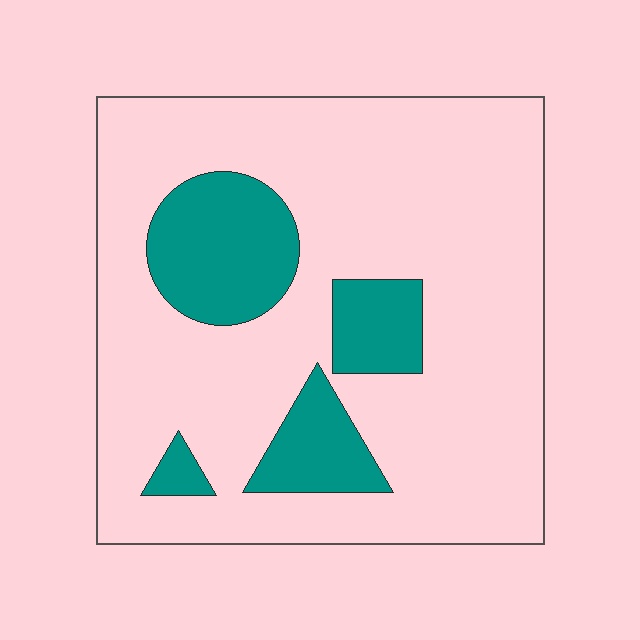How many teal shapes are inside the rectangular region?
4.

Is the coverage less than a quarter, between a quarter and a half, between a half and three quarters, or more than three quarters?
Less than a quarter.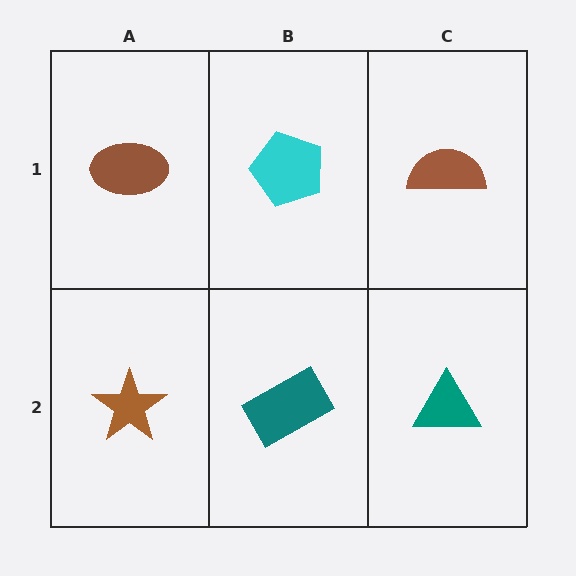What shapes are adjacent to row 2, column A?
A brown ellipse (row 1, column A), a teal rectangle (row 2, column B).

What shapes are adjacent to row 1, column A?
A brown star (row 2, column A), a cyan pentagon (row 1, column B).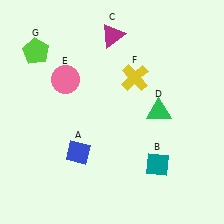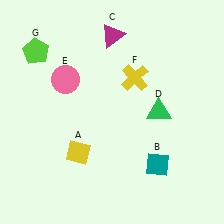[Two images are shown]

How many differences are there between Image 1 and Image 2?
There is 1 difference between the two images.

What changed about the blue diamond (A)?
In Image 1, A is blue. In Image 2, it changed to yellow.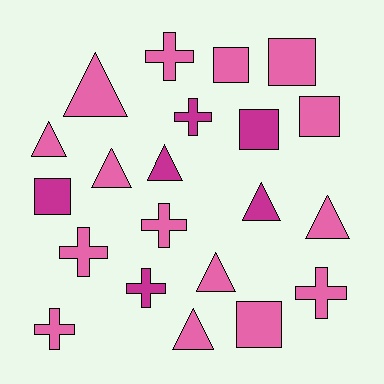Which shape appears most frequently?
Triangle, with 8 objects.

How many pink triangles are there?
There are 6 pink triangles.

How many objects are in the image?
There are 21 objects.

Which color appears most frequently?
Pink, with 15 objects.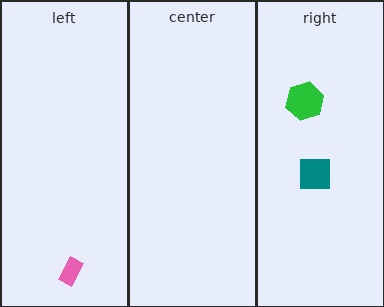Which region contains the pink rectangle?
The left region.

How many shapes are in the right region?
2.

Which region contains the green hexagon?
The right region.